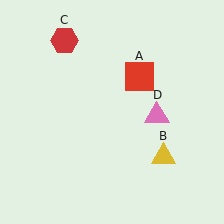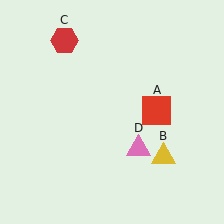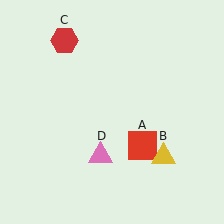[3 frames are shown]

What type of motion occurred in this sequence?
The red square (object A), pink triangle (object D) rotated clockwise around the center of the scene.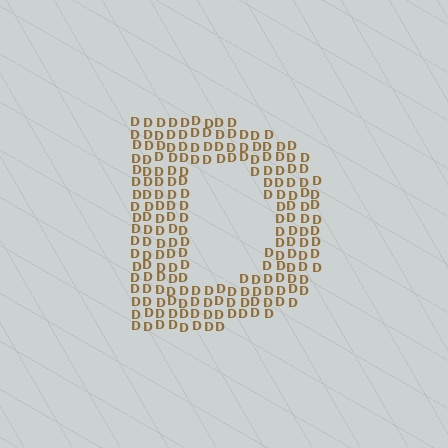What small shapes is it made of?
It is made of small letter D's.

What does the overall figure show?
The overall figure shows the letter D.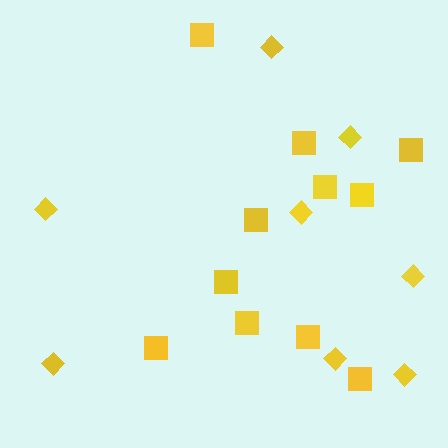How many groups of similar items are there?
There are 2 groups: one group of diamonds (8) and one group of squares (11).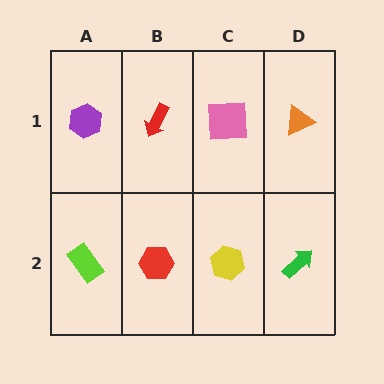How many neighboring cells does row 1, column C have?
3.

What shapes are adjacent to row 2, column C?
A pink square (row 1, column C), a red hexagon (row 2, column B), a green arrow (row 2, column D).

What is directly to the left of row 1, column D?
A pink square.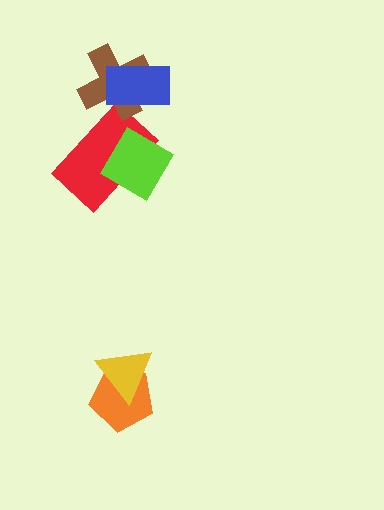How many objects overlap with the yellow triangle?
1 object overlaps with the yellow triangle.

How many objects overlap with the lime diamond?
1 object overlaps with the lime diamond.